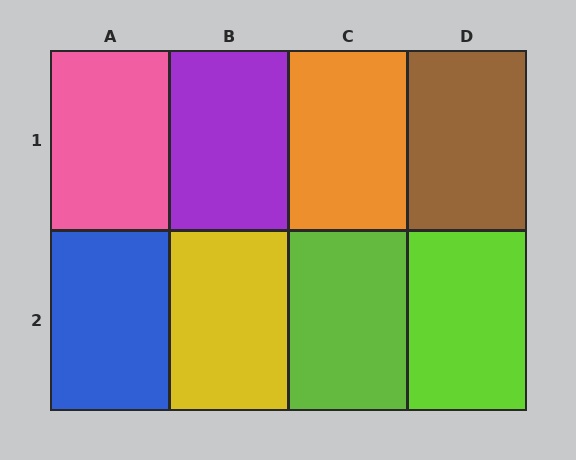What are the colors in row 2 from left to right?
Blue, yellow, lime, lime.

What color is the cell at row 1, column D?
Brown.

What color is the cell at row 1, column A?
Pink.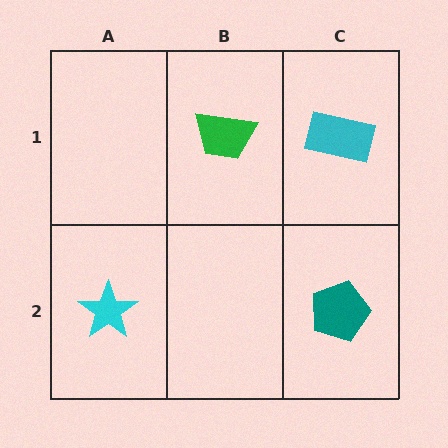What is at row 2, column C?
A teal pentagon.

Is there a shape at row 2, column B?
No, that cell is empty.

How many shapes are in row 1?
2 shapes.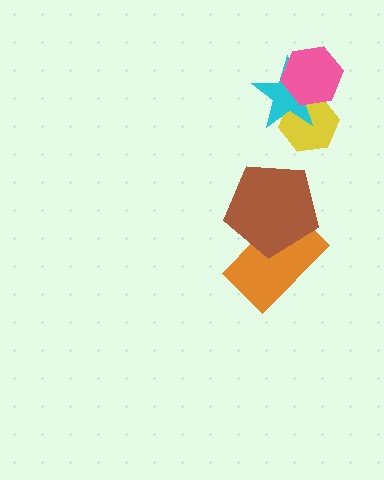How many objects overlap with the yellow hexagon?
2 objects overlap with the yellow hexagon.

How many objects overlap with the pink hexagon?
2 objects overlap with the pink hexagon.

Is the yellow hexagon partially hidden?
Yes, it is partially covered by another shape.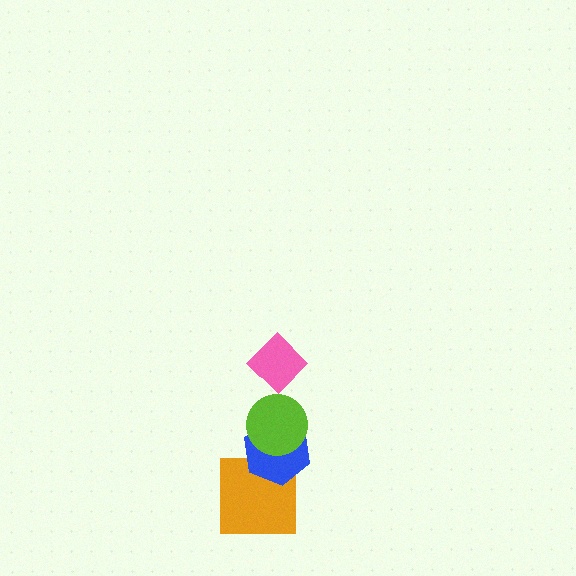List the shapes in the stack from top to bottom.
From top to bottom: the pink diamond, the lime circle, the blue hexagon, the orange square.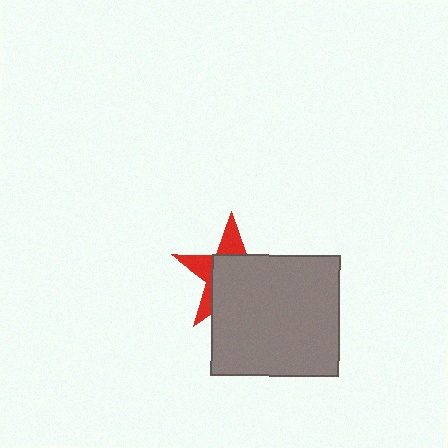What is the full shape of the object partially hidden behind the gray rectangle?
The partially hidden object is a red star.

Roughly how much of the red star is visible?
A small part of it is visible (roughly 34%).